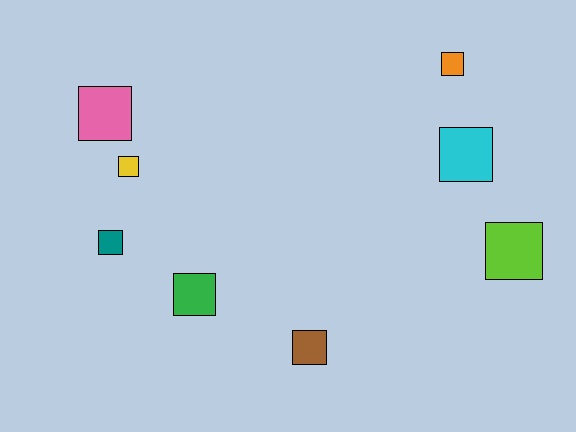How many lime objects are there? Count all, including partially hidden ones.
There is 1 lime object.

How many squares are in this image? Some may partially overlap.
There are 8 squares.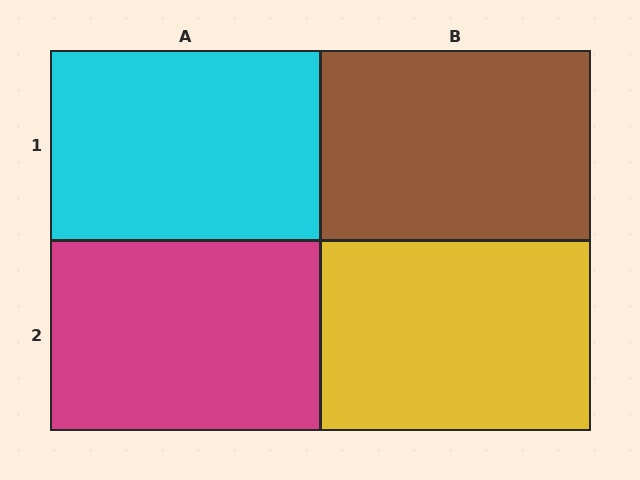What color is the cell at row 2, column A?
Magenta.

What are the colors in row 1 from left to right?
Cyan, brown.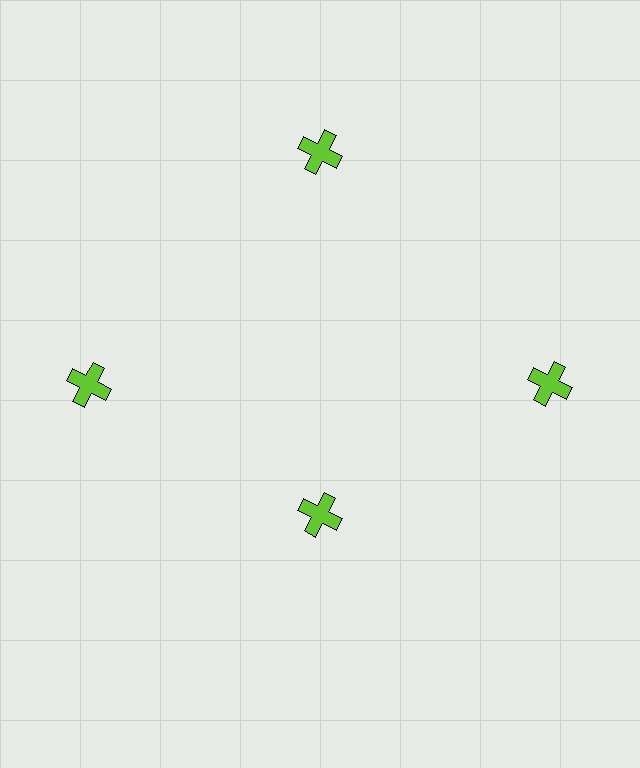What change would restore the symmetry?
The symmetry would be restored by moving it outward, back onto the ring so that all 4 crosses sit at equal angles and equal distance from the center.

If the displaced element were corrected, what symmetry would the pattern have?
It would have 4-fold rotational symmetry — the pattern would map onto itself every 90 degrees.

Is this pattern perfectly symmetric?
No. The 4 lime crosses are arranged in a ring, but one element near the 6 o'clock position is pulled inward toward the center, breaking the 4-fold rotational symmetry.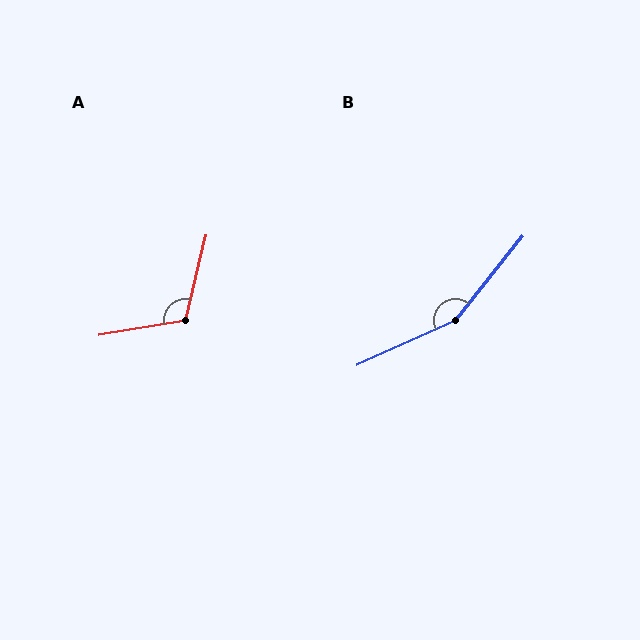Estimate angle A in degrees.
Approximately 113 degrees.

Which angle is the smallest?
A, at approximately 113 degrees.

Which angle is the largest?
B, at approximately 153 degrees.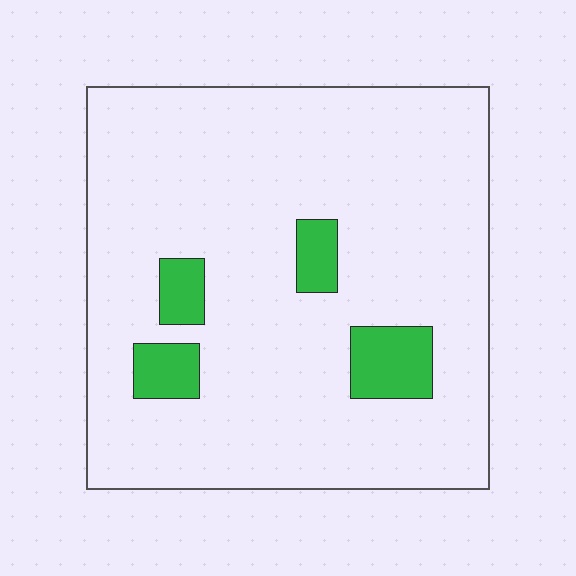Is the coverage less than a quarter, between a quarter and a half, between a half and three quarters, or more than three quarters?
Less than a quarter.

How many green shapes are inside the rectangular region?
4.